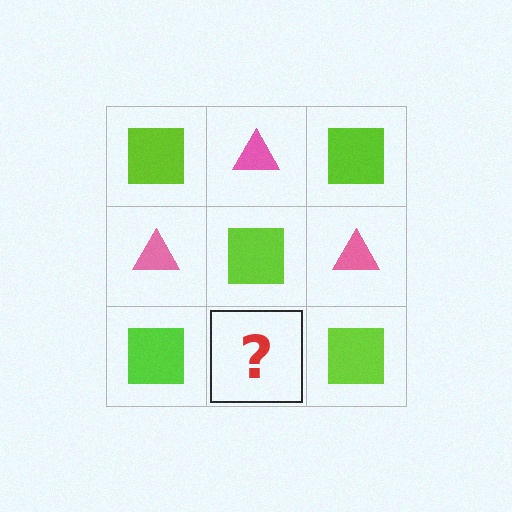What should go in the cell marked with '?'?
The missing cell should contain a pink triangle.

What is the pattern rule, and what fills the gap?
The rule is that it alternates lime square and pink triangle in a checkerboard pattern. The gap should be filled with a pink triangle.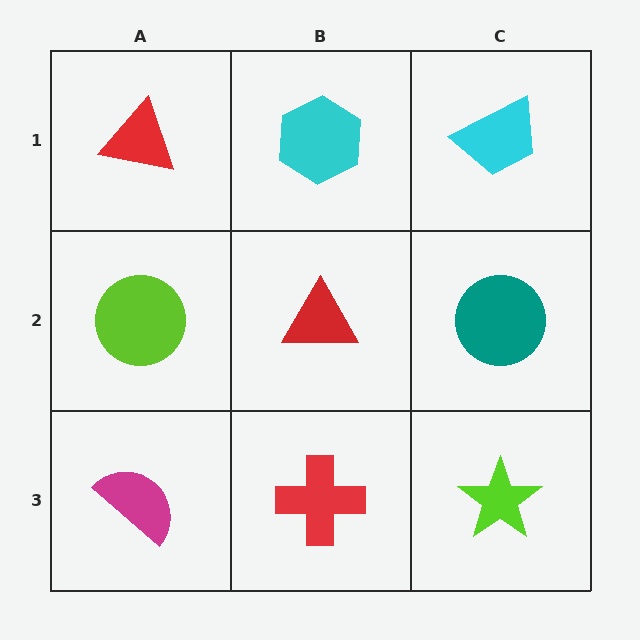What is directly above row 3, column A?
A lime circle.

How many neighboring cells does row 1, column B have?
3.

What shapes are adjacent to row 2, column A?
A red triangle (row 1, column A), a magenta semicircle (row 3, column A), a red triangle (row 2, column B).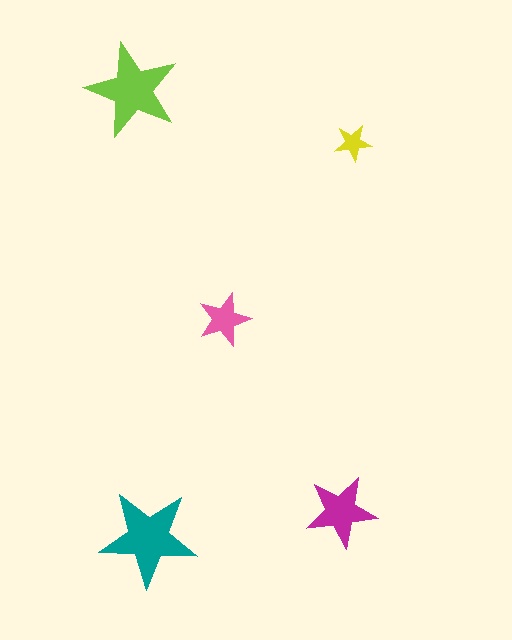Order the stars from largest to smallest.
the teal one, the lime one, the magenta one, the pink one, the yellow one.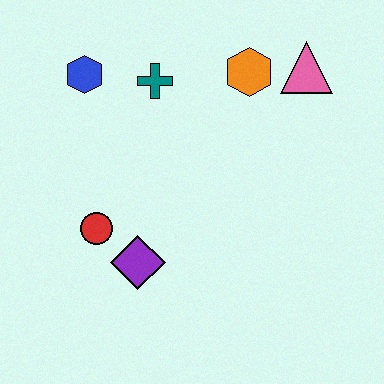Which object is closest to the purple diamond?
The red circle is closest to the purple diamond.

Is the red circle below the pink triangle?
Yes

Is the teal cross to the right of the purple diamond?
Yes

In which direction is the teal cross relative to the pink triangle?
The teal cross is to the left of the pink triangle.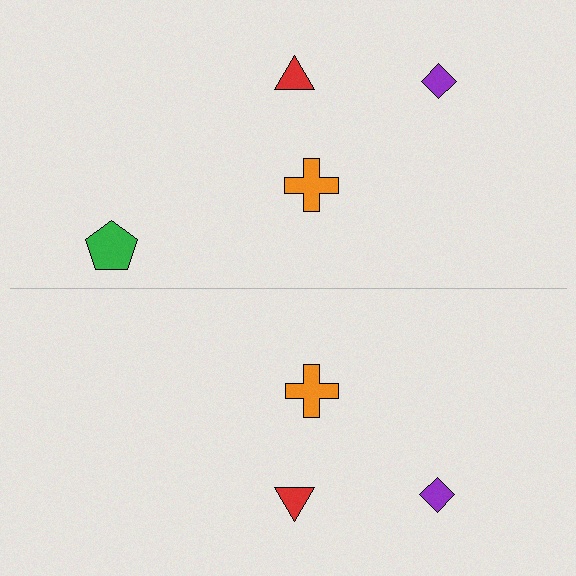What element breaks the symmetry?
A green pentagon is missing from the bottom side.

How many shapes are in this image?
There are 7 shapes in this image.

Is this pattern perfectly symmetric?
No, the pattern is not perfectly symmetric. A green pentagon is missing from the bottom side.